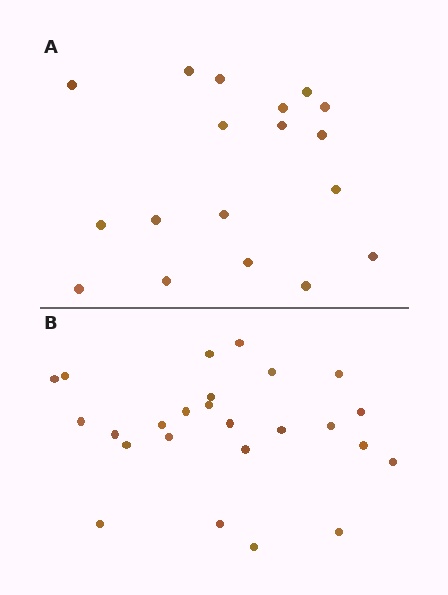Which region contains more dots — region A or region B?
Region B (the bottom region) has more dots.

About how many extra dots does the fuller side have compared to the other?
Region B has roughly 8 or so more dots than region A.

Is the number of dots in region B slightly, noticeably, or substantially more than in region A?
Region B has noticeably more, but not dramatically so. The ratio is roughly 1.4 to 1.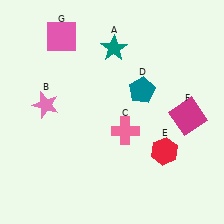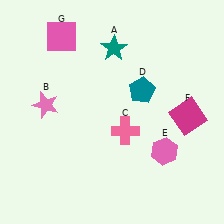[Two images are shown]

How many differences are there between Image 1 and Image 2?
There is 1 difference between the two images.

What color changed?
The hexagon (E) changed from red in Image 1 to pink in Image 2.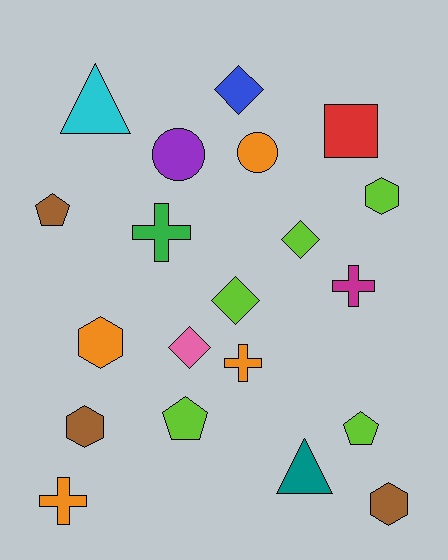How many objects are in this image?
There are 20 objects.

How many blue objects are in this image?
There is 1 blue object.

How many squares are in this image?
There is 1 square.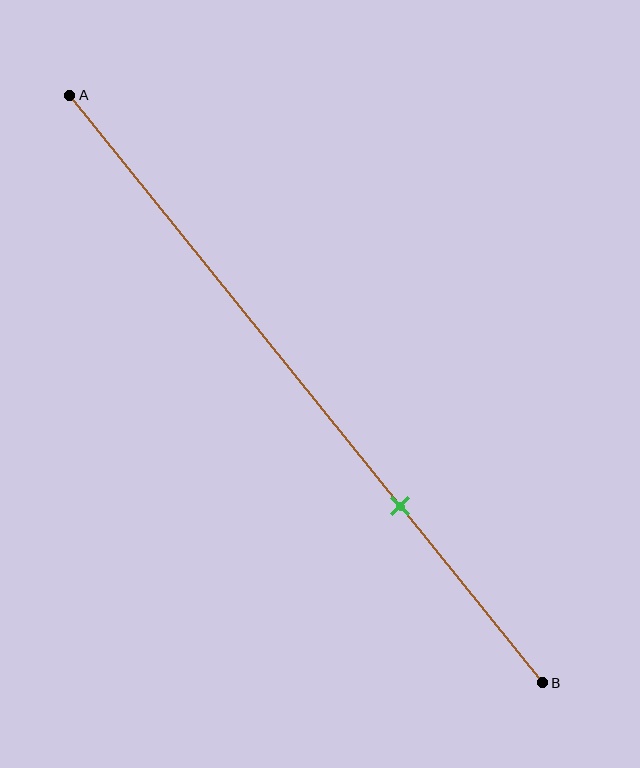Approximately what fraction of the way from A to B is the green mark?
The green mark is approximately 70% of the way from A to B.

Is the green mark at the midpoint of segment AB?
No, the mark is at about 70% from A, not at the 50% midpoint.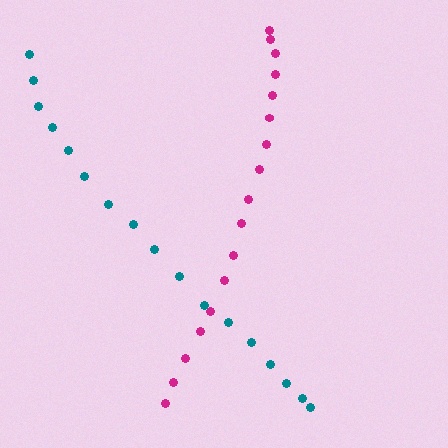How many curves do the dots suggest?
There are 2 distinct paths.